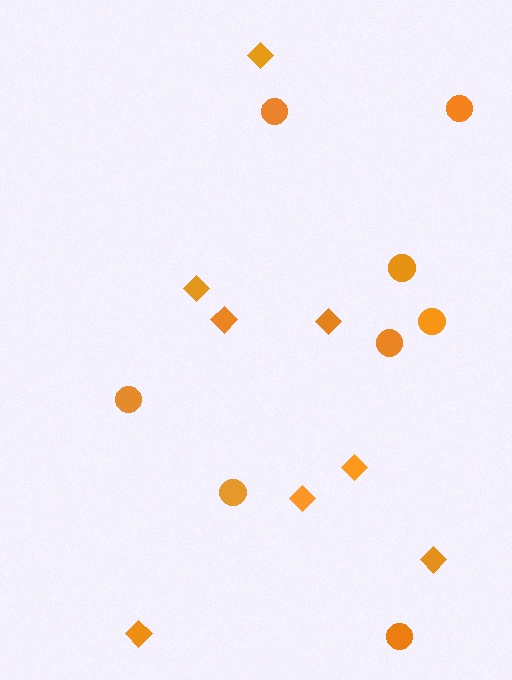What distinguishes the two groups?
There are 2 groups: one group of circles (8) and one group of diamonds (8).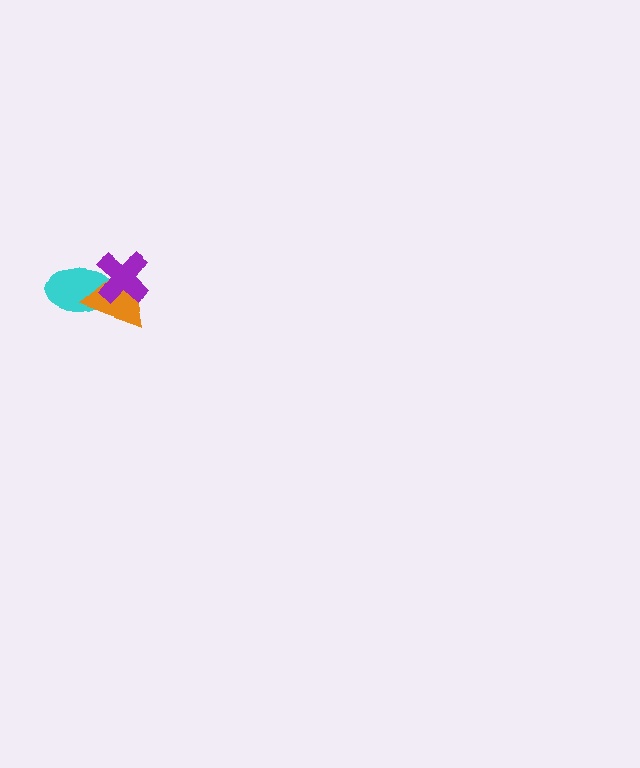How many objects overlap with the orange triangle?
2 objects overlap with the orange triangle.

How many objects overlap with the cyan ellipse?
2 objects overlap with the cyan ellipse.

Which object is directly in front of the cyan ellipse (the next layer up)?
The orange triangle is directly in front of the cyan ellipse.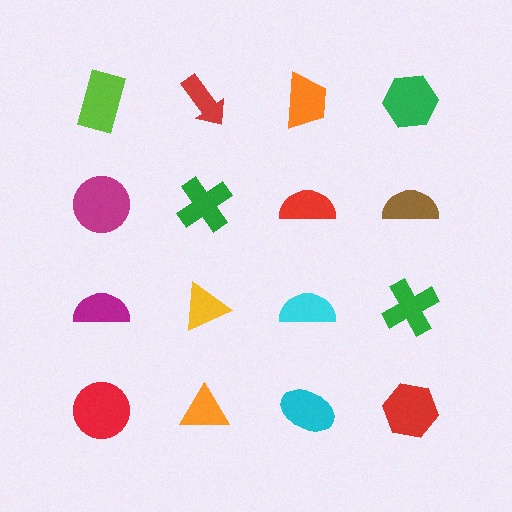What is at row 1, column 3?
An orange trapezoid.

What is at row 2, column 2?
A green cross.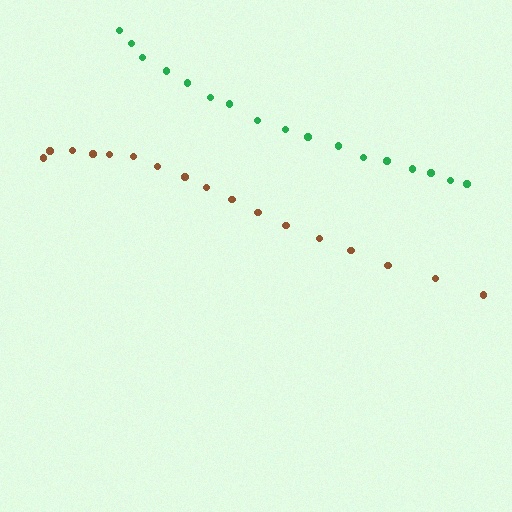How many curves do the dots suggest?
There are 2 distinct paths.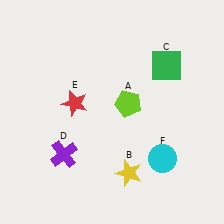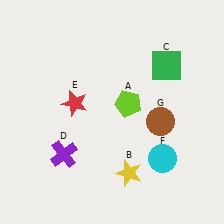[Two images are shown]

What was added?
A brown circle (G) was added in Image 2.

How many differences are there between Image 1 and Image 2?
There is 1 difference between the two images.